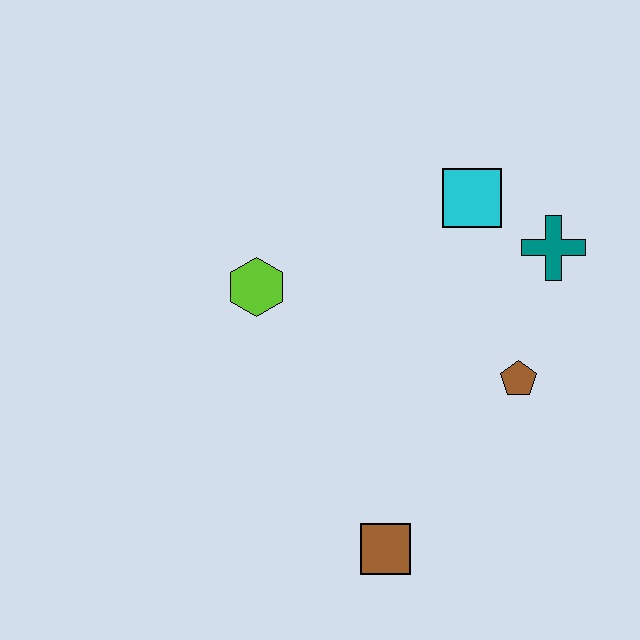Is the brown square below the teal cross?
Yes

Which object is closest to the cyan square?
The teal cross is closest to the cyan square.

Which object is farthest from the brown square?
The cyan square is farthest from the brown square.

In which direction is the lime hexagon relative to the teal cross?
The lime hexagon is to the left of the teal cross.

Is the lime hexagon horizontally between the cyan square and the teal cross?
No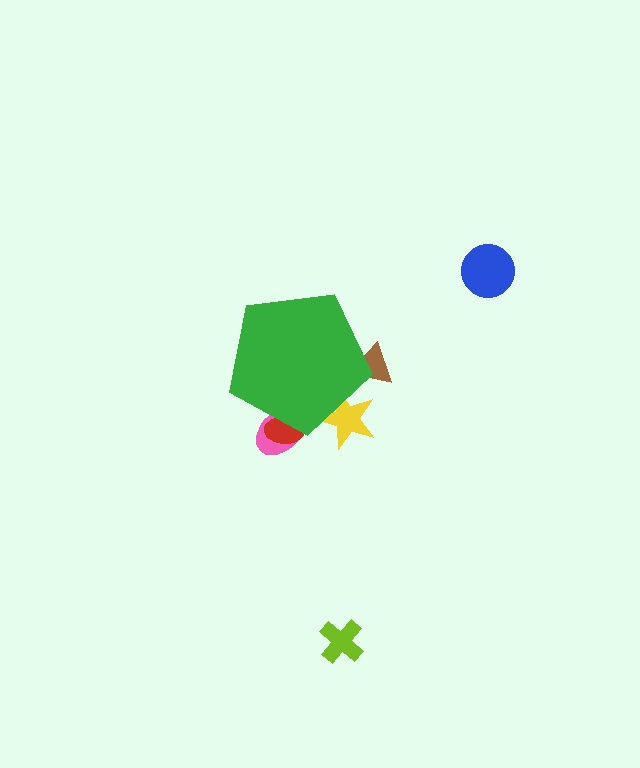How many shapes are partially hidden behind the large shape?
4 shapes are partially hidden.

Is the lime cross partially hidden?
No, the lime cross is fully visible.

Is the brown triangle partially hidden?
Yes, the brown triangle is partially hidden behind the green pentagon.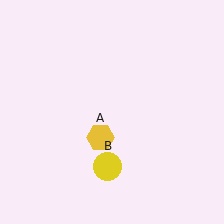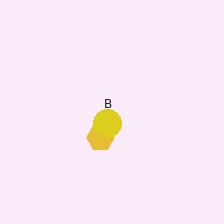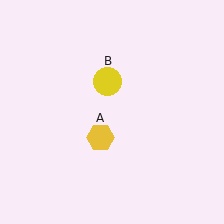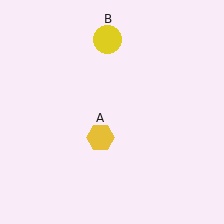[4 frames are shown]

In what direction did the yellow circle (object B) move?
The yellow circle (object B) moved up.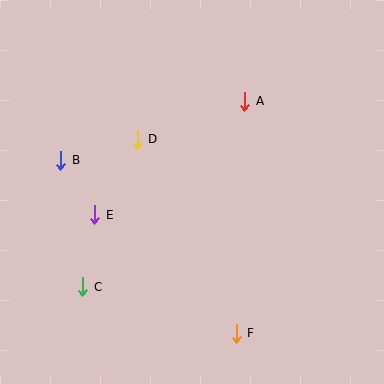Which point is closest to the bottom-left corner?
Point C is closest to the bottom-left corner.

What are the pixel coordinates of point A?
Point A is at (245, 101).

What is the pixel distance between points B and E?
The distance between B and E is 64 pixels.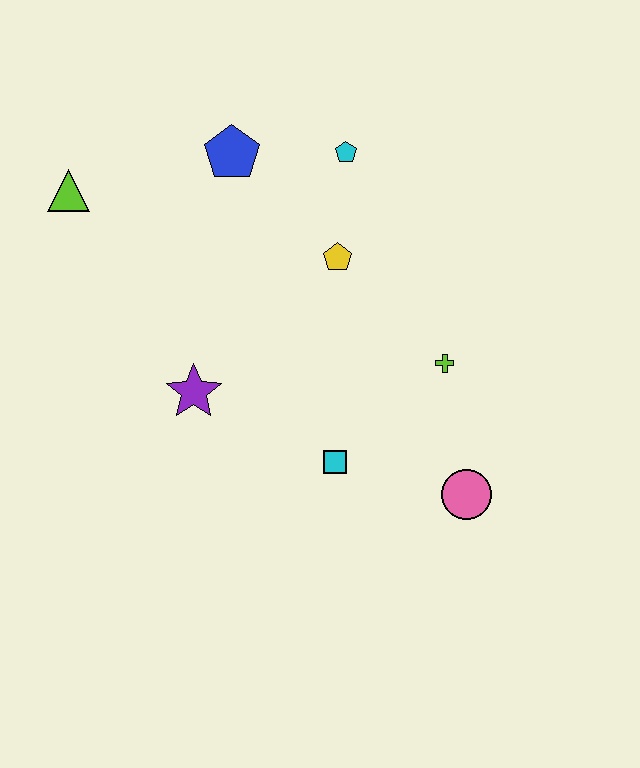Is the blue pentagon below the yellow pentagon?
No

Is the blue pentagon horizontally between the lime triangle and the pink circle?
Yes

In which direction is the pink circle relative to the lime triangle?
The pink circle is to the right of the lime triangle.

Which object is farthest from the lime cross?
The lime triangle is farthest from the lime cross.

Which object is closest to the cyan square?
The pink circle is closest to the cyan square.